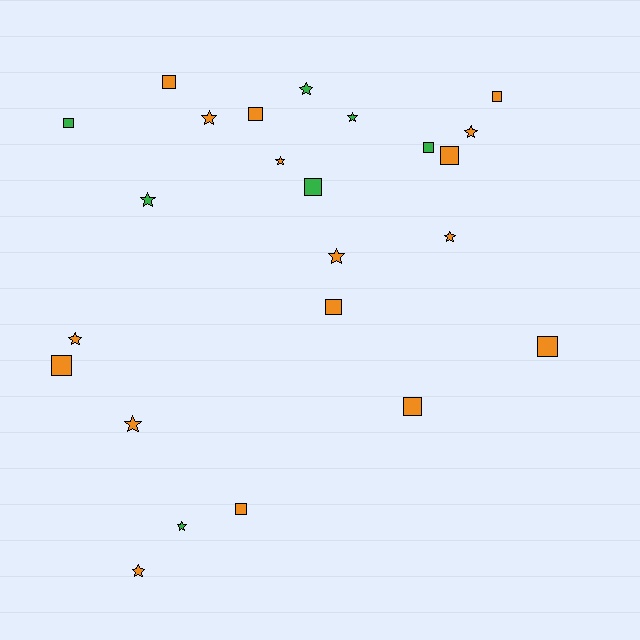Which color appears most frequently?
Orange, with 17 objects.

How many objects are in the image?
There are 24 objects.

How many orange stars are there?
There are 8 orange stars.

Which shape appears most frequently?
Star, with 12 objects.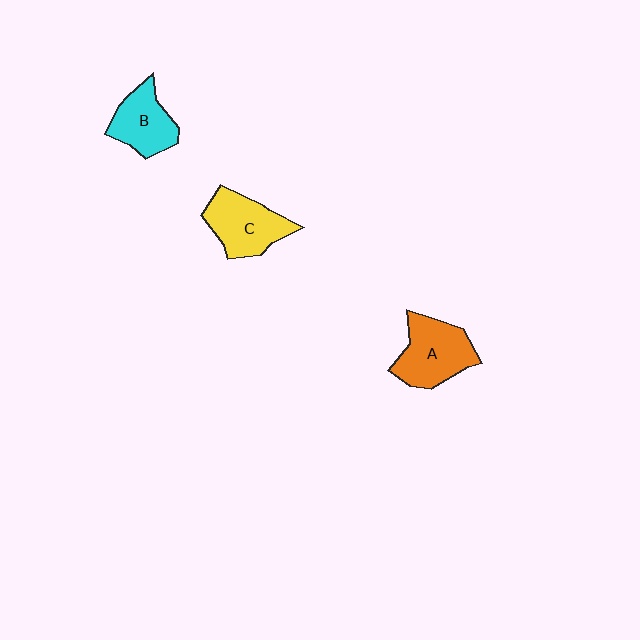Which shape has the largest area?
Shape A (orange).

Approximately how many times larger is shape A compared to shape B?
Approximately 1.2 times.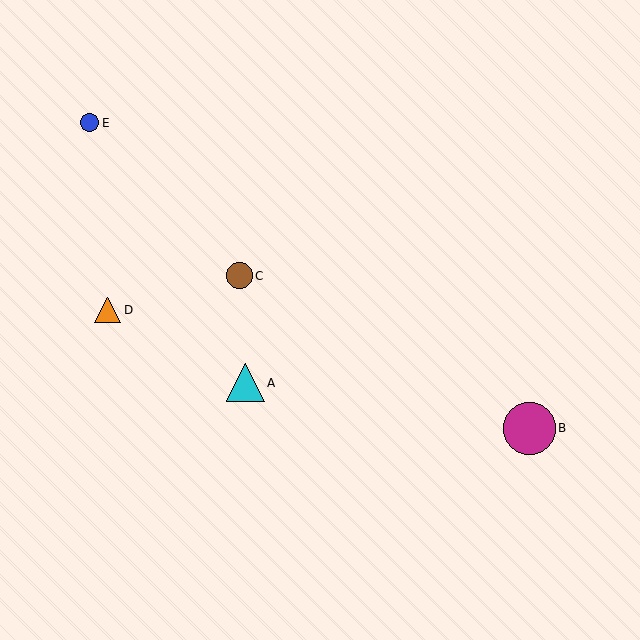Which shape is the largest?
The magenta circle (labeled B) is the largest.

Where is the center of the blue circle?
The center of the blue circle is at (90, 123).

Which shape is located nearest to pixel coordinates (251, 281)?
The brown circle (labeled C) at (239, 276) is nearest to that location.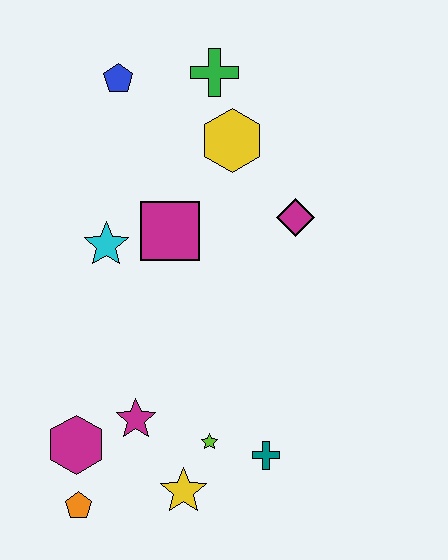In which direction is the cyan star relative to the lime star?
The cyan star is above the lime star.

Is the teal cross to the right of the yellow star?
Yes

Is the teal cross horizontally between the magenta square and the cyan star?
No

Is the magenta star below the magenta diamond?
Yes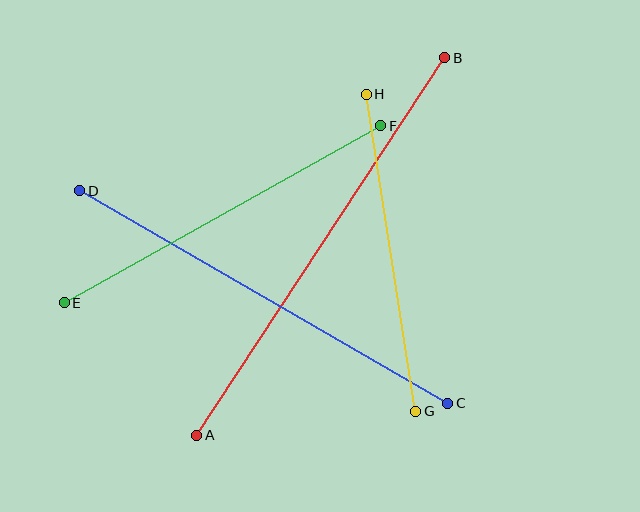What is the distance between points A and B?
The distance is approximately 452 pixels.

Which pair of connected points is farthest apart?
Points A and B are farthest apart.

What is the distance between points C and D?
The distance is approximately 425 pixels.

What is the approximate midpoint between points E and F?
The midpoint is at approximately (223, 214) pixels.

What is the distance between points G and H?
The distance is approximately 321 pixels.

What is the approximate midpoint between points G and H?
The midpoint is at approximately (391, 253) pixels.